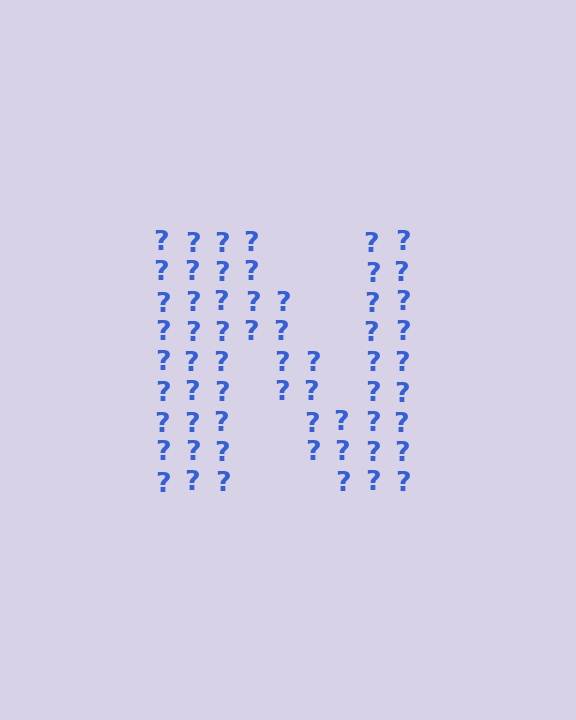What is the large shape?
The large shape is the letter N.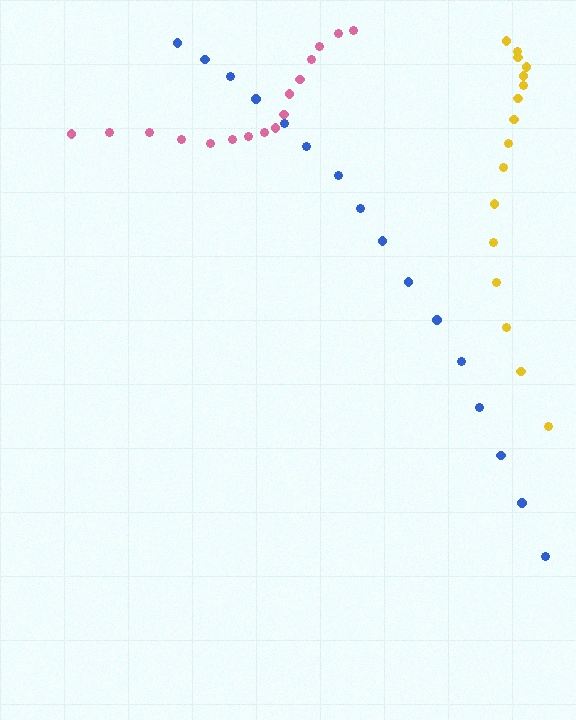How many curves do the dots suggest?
There are 3 distinct paths.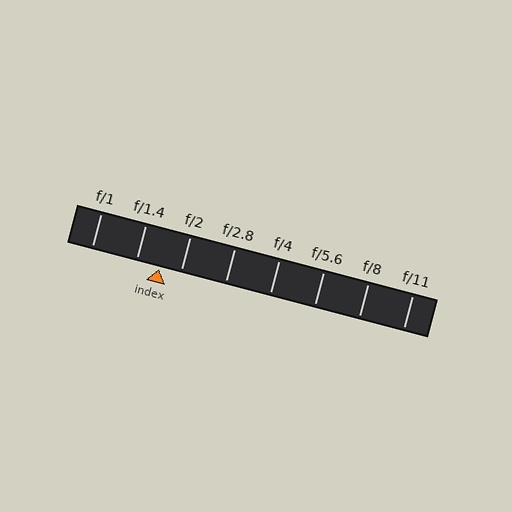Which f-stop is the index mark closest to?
The index mark is closest to f/2.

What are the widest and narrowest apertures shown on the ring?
The widest aperture shown is f/1 and the narrowest is f/11.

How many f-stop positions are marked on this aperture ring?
There are 8 f-stop positions marked.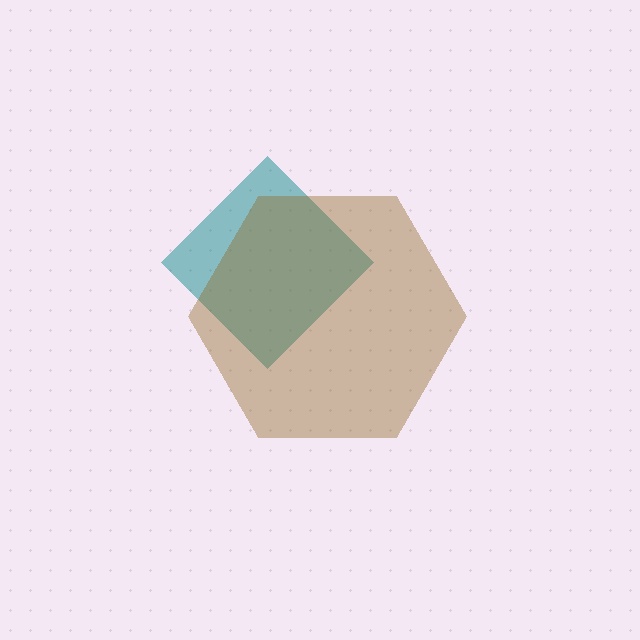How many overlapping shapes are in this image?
There are 2 overlapping shapes in the image.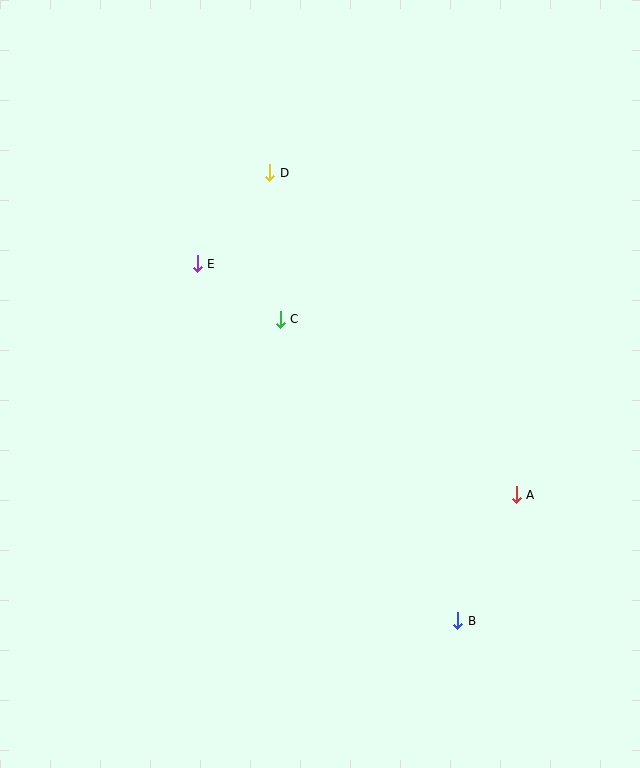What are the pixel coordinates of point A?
Point A is at (516, 495).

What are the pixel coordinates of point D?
Point D is at (270, 173).